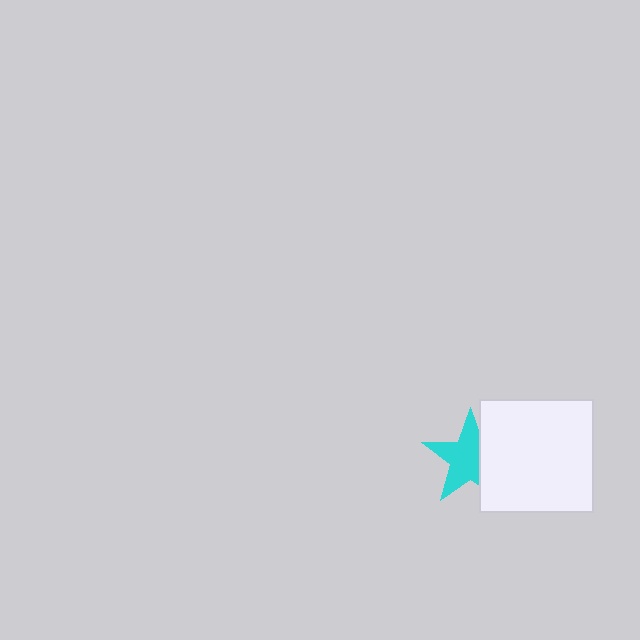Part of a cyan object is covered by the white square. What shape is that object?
It is a star.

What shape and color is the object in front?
The object in front is a white square.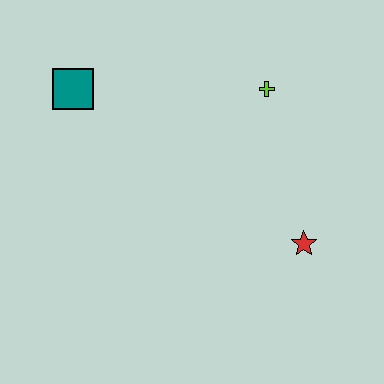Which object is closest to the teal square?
The lime cross is closest to the teal square.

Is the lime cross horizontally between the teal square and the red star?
Yes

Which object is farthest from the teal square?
The red star is farthest from the teal square.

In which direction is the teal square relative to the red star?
The teal square is to the left of the red star.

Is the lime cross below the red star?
No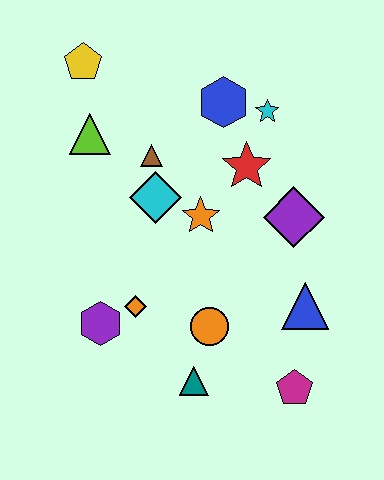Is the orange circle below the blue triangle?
Yes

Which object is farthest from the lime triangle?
The magenta pentagon is farthest from the lime triangle.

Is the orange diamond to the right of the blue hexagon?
No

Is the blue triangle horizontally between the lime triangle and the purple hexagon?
No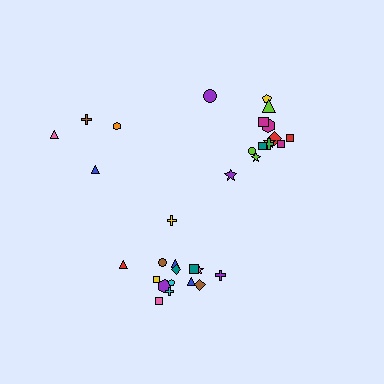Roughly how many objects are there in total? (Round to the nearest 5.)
Roughly 35 objects in total.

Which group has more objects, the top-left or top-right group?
The top-right group.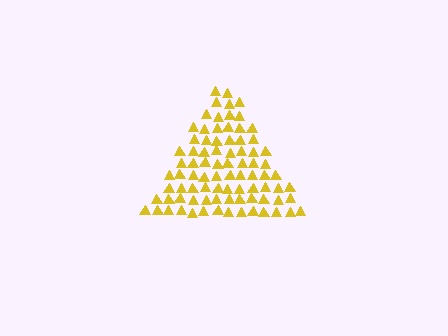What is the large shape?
The large shape is a triangle.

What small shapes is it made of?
It is made of small triangles.